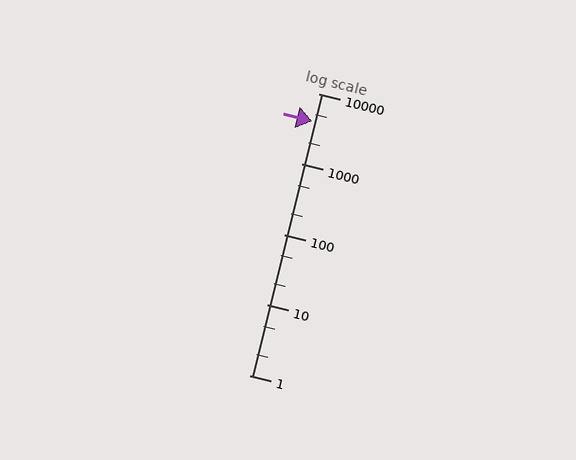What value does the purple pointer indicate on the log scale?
The pointer indicates approximately 4100.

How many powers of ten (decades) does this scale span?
The scale spans 4 decades, from 1 to 10000.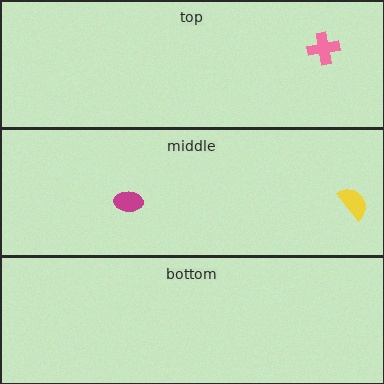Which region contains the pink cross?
The top region.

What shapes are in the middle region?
The magenta ellipse, the yellow semicircle.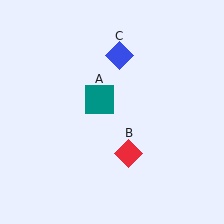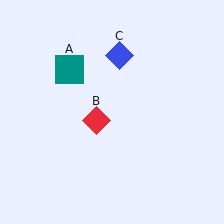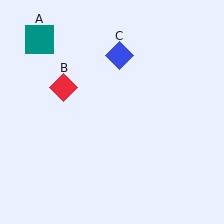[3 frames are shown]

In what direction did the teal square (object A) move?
The teal square (object A) moved up and to the left.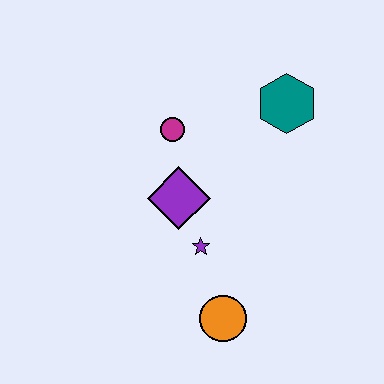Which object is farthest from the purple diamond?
The teal hexagon is farthest from the purple diamond.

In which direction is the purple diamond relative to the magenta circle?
The purple diamond is below the magenta circle.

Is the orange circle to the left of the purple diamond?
No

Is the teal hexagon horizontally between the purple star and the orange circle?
No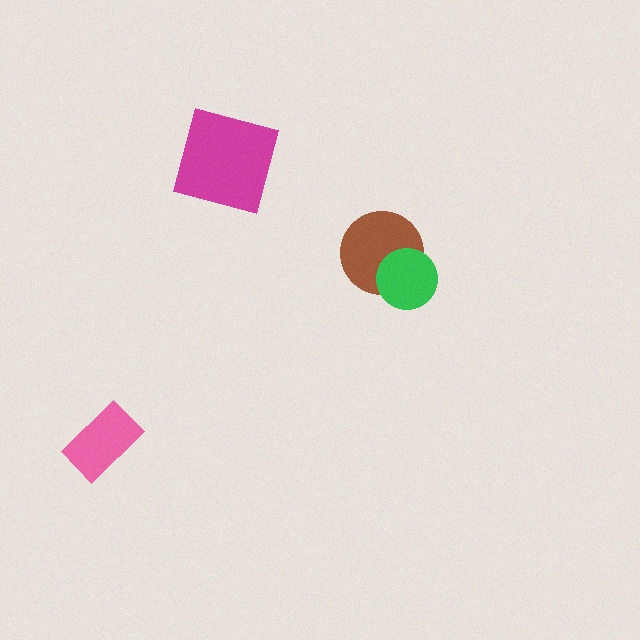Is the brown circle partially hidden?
Yes, it is partially covered by another shape.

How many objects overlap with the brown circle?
1 object overlaps with the brown circle.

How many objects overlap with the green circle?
1 object overlaps with the green circle.